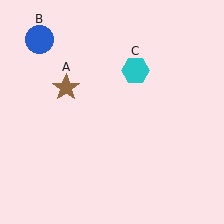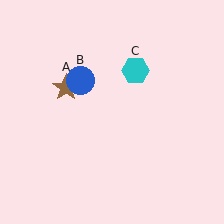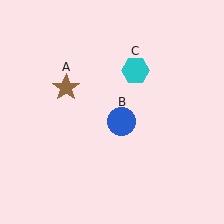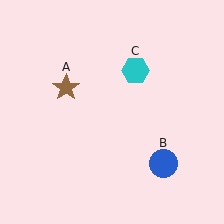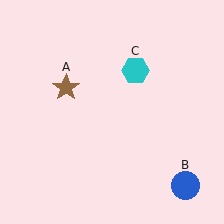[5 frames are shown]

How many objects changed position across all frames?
1 object changed position: blue circle (object B).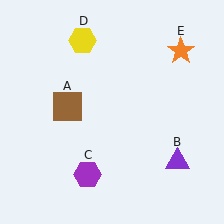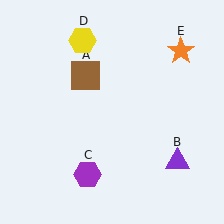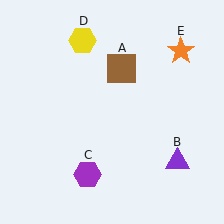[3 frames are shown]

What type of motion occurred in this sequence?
The brown square (object A) rotated clockwise around the center of the scene.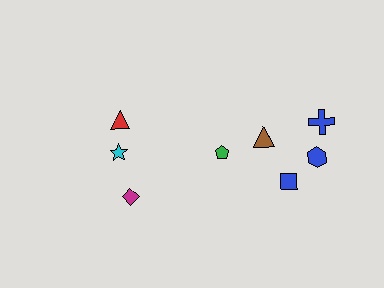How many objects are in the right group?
There are 5 objects.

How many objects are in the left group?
There are 3 objects.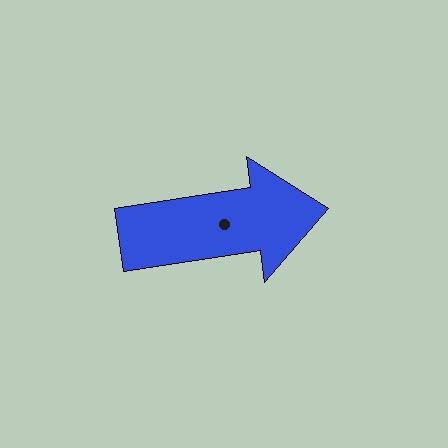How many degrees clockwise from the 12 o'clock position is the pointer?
Approximately 81 degrees.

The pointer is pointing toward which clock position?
Roughly 3 o'clock.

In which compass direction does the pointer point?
East.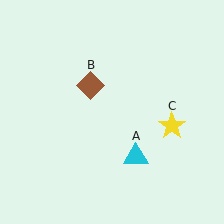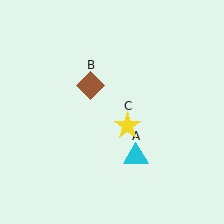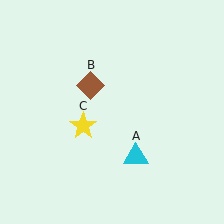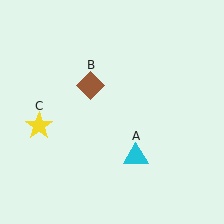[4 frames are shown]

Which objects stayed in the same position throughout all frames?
Cyan triangle (object A) and brown diamond (object B) remained stationary.